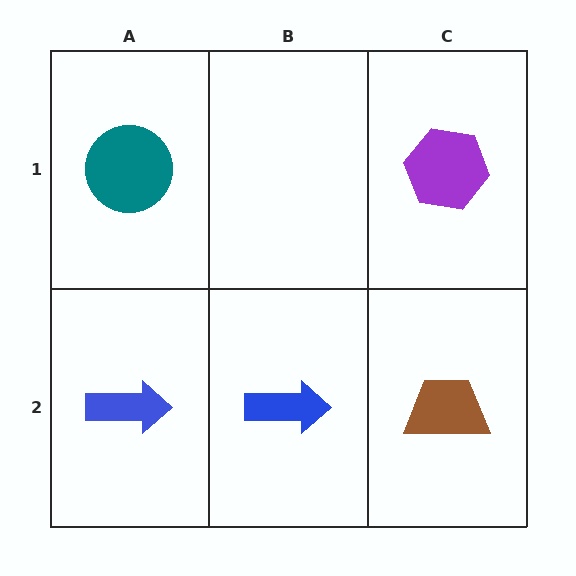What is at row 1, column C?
A purple hexagon.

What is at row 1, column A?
A teal circle.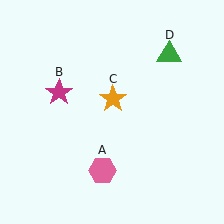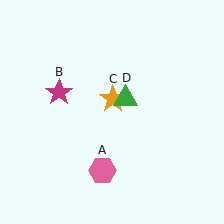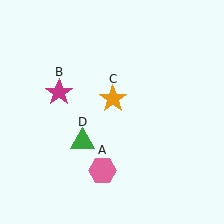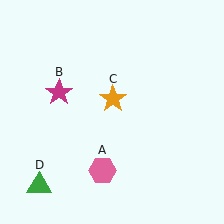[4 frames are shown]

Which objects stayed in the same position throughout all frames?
Pink hexagon (object A) and magenta star (object B) and orange star (object C) remained stationary.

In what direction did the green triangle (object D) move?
The green triangle (object D) moved down and to the left.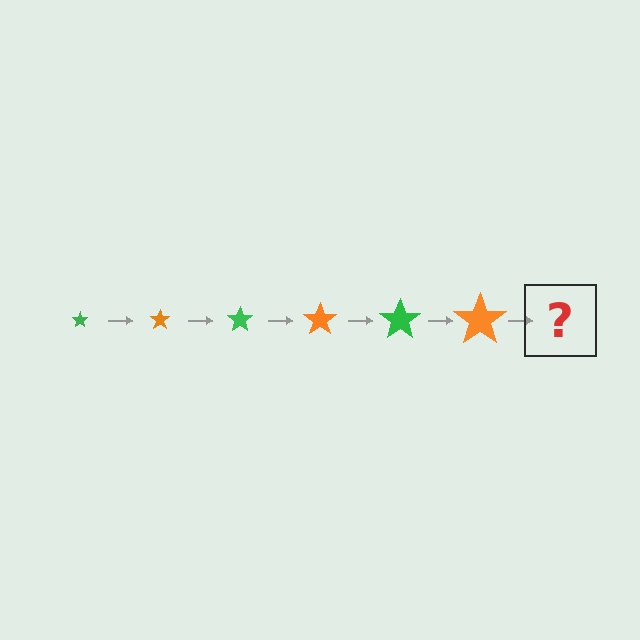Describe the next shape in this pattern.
It should be a green star, larger than the previous one.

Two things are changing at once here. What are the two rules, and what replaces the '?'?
The two rules are that the star grows larger each step and the color cycles through green and orange. The '?' should be a green star, larger than the previous one.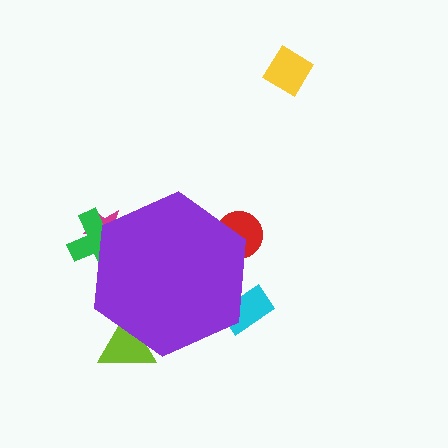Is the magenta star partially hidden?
Yes, the magenta star is partially hidden behind the purple hexagon.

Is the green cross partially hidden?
Yes, the green cross is partially hidden behind the purple hexagon.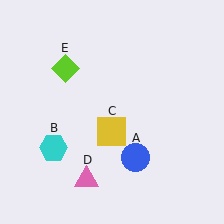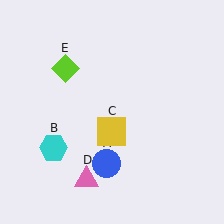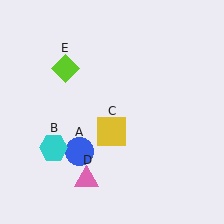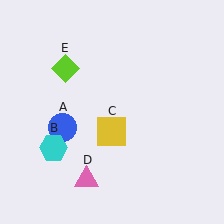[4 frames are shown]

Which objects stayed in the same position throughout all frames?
Cyan hexagon (object B) and yellow square (object C) and pink triangle (object D) and lime diamond (object E) remained stationary.